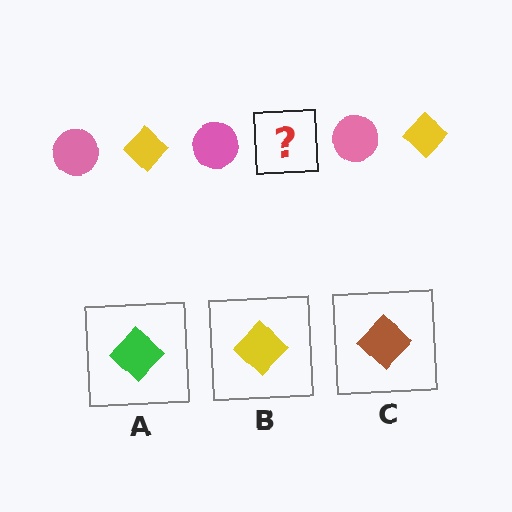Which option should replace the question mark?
Option B.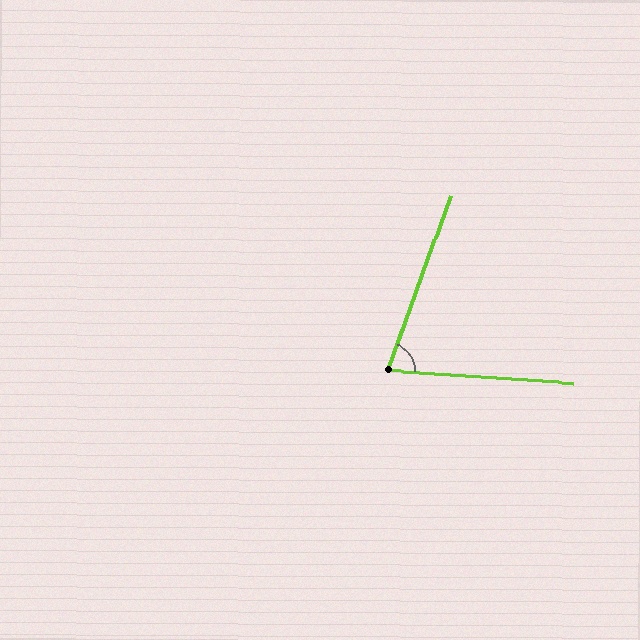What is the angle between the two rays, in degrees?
Approximately 75 degrees.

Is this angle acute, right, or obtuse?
It is acute.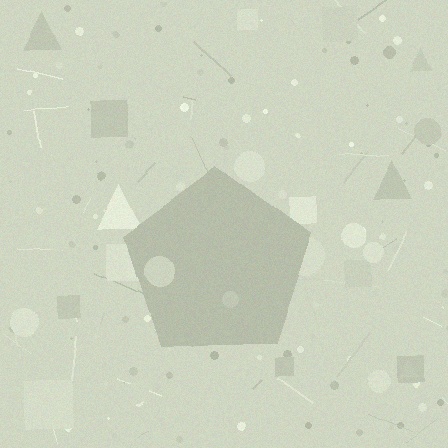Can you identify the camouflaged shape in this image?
The camouflaged shape is a pentagon.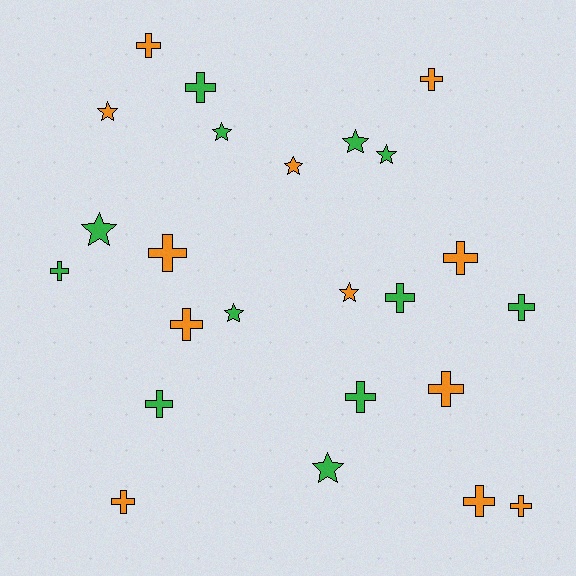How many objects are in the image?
There are 24 objects.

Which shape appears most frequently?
Cross, with 15 objects.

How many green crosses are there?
There are 6 green crosses.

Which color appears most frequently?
Green, with 12 objects.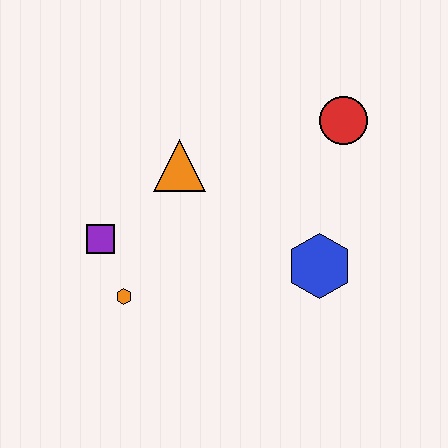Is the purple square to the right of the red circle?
No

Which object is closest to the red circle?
The blue hexagon is closest to the red circle.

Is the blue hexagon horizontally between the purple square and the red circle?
Yes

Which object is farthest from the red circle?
The orange hexagon is farthest from the red circle.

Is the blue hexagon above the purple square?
No